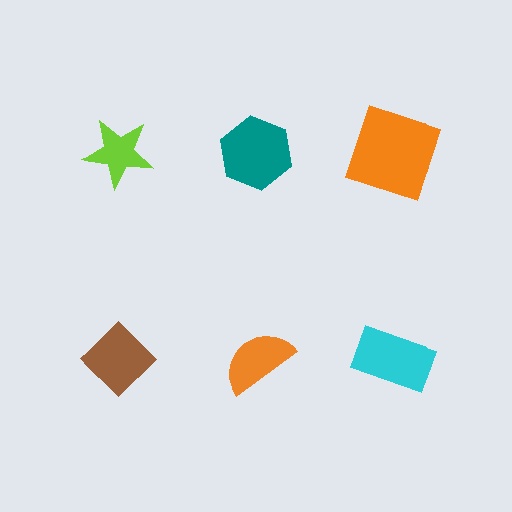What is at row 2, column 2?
An orange semicircle.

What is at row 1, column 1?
A lime star.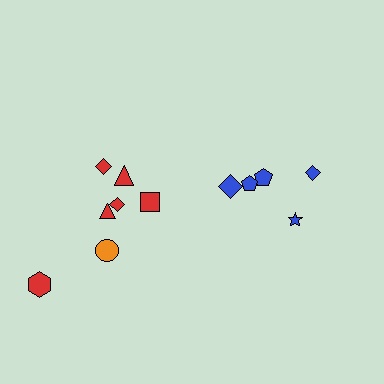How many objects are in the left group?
There are 7 objects.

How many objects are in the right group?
There are 5 objects.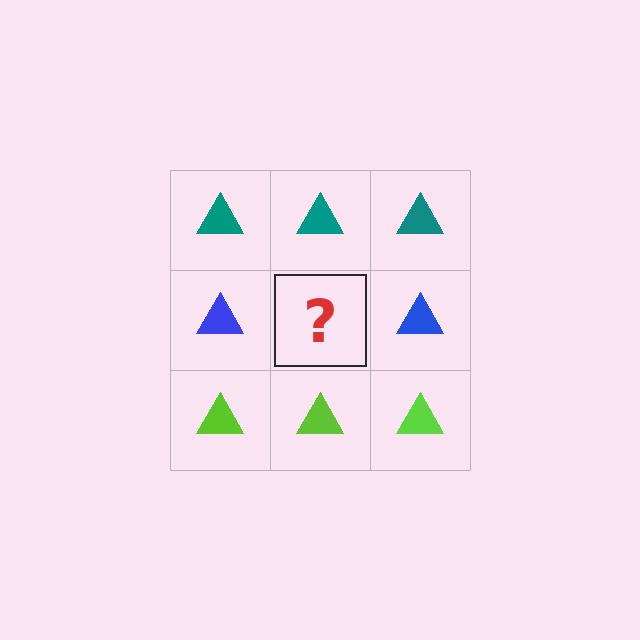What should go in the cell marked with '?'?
The missing cell should contain a blue triangle.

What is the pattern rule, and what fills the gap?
The rule is that each row has a consistent color. The gap should be filled with a blue triangle.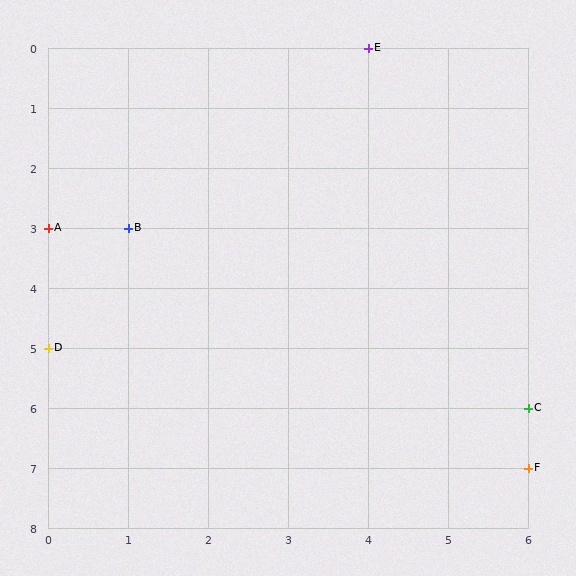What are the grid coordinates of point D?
Point D is at grid coordinates (0, 5).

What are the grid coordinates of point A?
Point A is at grid coordinates (0, 3).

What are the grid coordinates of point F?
Point F is at grid coordinates (6, 7).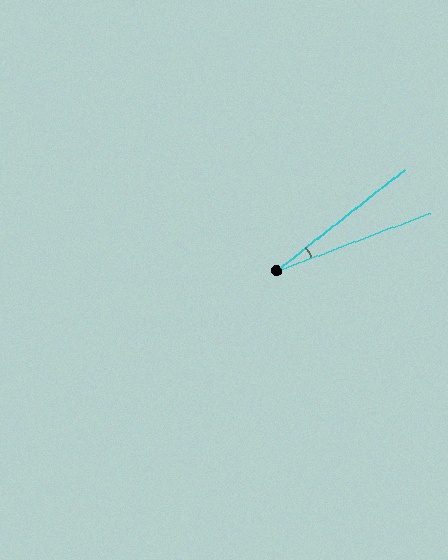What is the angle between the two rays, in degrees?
Approximately 18 degrees.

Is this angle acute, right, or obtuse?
It is acute.